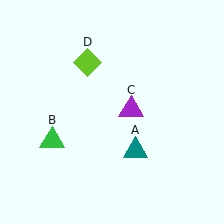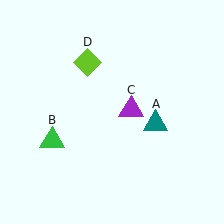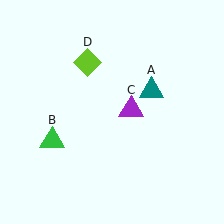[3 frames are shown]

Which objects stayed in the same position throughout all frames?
Green triangle (object B) and purple triangle (object C) and lime diamond (object D) remained stationary.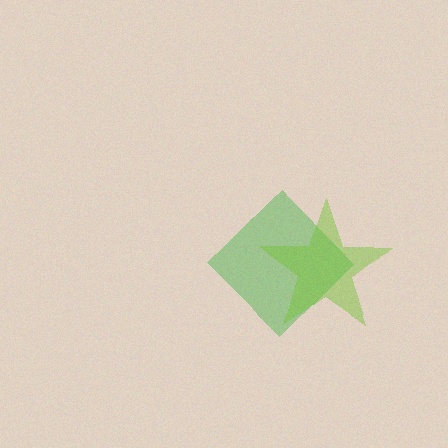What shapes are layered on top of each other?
The layered shapes are: a green diamond, a lime star.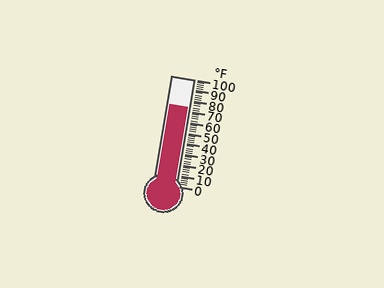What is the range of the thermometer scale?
The thermometer scale ranges from 0°F to 100°F.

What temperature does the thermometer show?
The thermometer shows approximately 74°F.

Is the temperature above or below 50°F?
The temperature is above 50°F.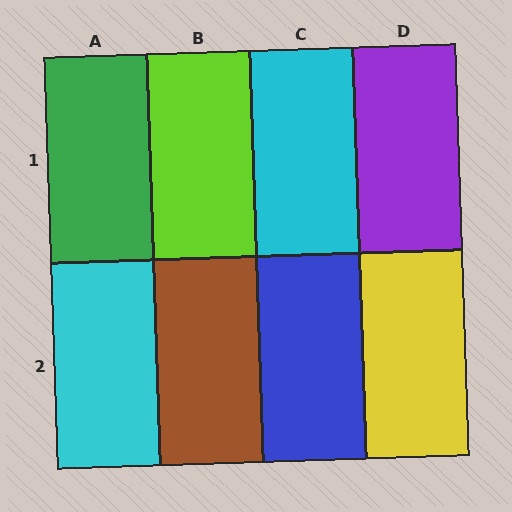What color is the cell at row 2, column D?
Yellow.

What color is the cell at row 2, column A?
Cyan.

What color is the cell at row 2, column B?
Brown.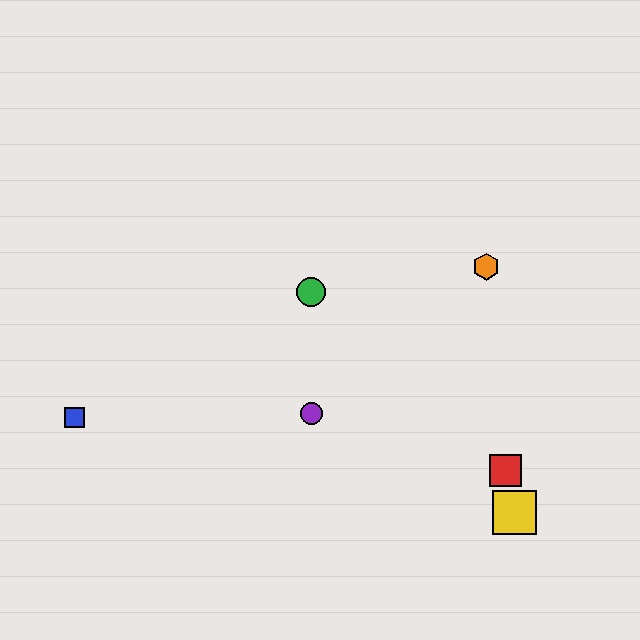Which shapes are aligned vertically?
The green circle, the purple circle are aligned vertically.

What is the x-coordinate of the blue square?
The blue square is at x≈75.